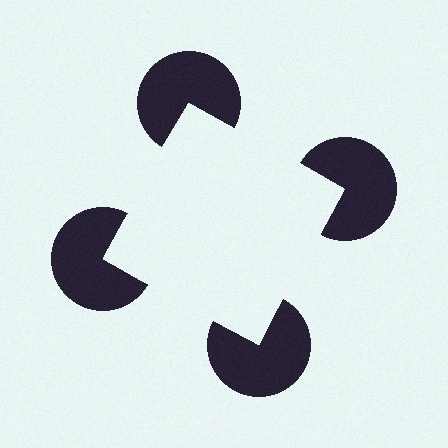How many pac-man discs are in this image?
There are 4 — one at each vertex of the illusory square.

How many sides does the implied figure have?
4 sides.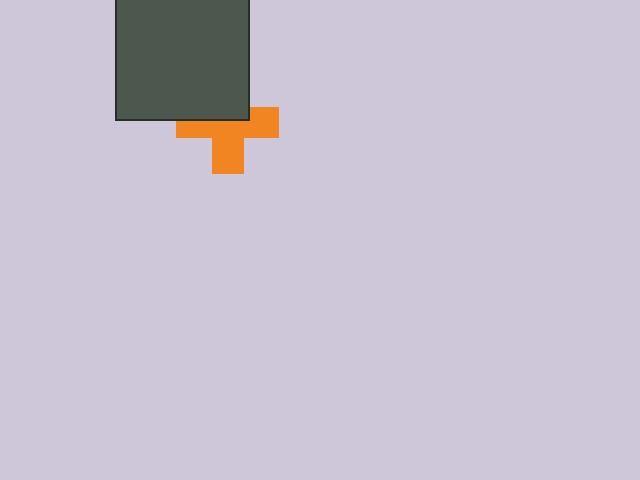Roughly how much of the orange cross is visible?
About half of it is visible (roughly 60%).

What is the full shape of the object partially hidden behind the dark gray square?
The partially hidden object is an orange cross.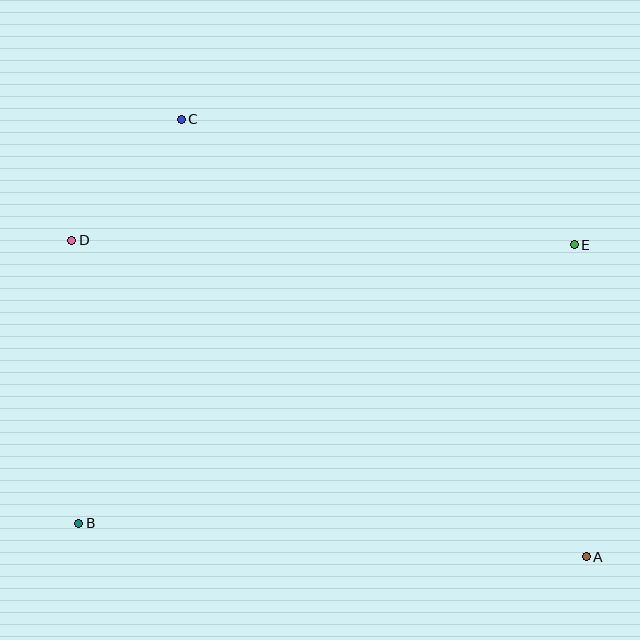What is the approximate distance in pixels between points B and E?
The distance between B and E is approximately 568 pixels.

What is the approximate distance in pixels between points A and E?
The distance between A and E is approximately 312 pixels.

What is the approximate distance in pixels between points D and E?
The distance between D and E is approximately 503 pixels.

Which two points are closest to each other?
Points C and D are closest to each other.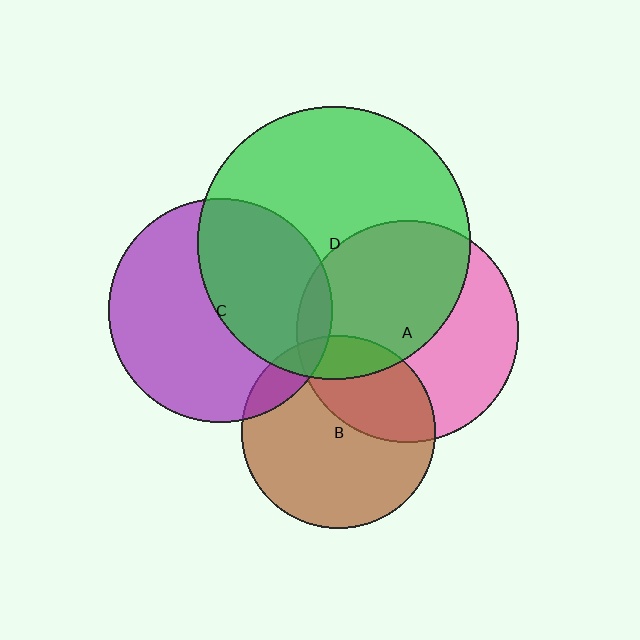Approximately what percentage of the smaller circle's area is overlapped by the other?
Approximately 15%.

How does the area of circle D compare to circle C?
Approximately 1.5 times.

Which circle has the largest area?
Circle D (green).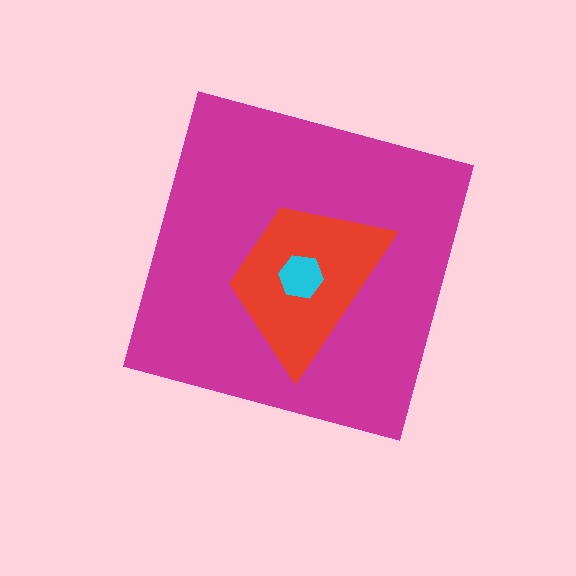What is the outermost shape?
The magenta diamond.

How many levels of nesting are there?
3.